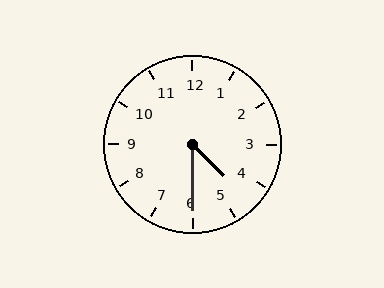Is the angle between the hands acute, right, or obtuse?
It is acute.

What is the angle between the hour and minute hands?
Approximately 45 degrees.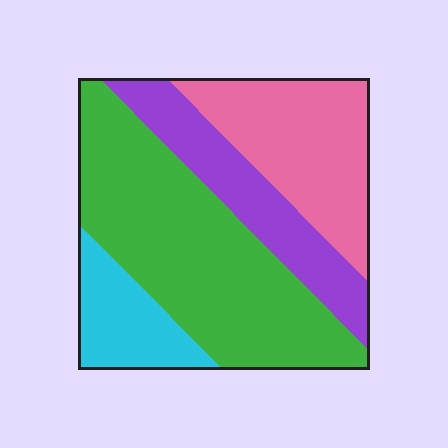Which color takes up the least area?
Cyan, at roughly 15%.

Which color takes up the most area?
Green, at roughly 45%.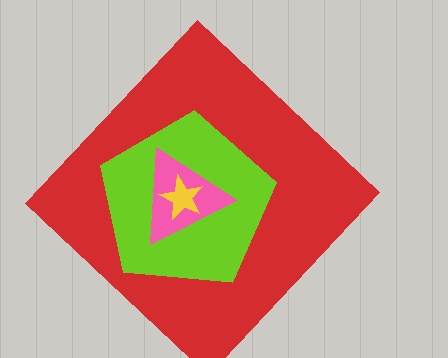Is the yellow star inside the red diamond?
Yes.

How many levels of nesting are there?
4.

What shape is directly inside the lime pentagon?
The pink triangle.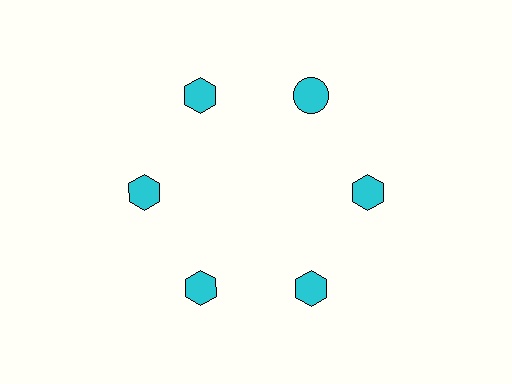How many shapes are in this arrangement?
There are 6 shapes arranged in a ring pattern.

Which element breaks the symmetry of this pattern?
The cyan circle at roughly the 1 o'clock position breaks the symmetry. All other shapes are cyan hexagons.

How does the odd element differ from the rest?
It has a different shape: circle instead of hexagon.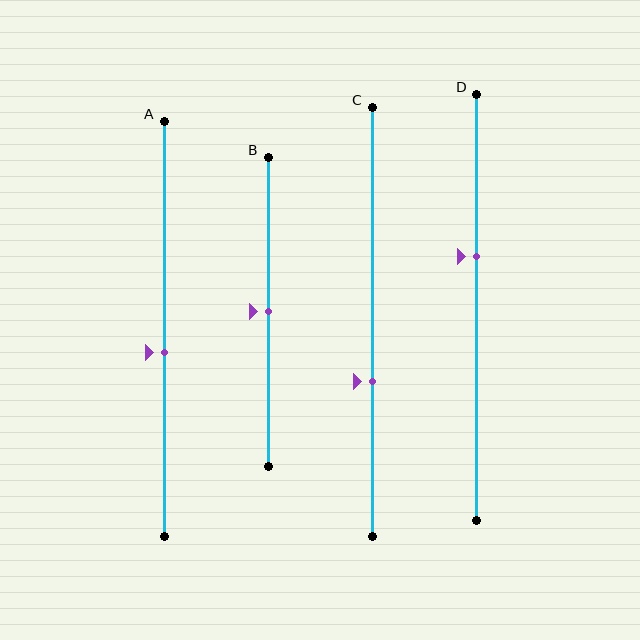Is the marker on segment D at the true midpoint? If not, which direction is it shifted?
No, the marker on segment D is shifted upward by about 12% of the segment length.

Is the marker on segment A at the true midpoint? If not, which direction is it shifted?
No, the marker on segment A is shifted downward by about 6% of the segment length.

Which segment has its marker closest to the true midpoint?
Segment B has its marker closest to the true midpoint.